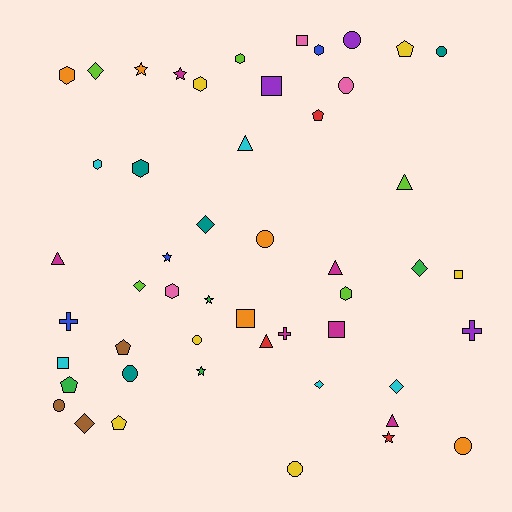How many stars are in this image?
There are 6 stars.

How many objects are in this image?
There are 50 objects.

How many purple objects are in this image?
There are 3 purple objects.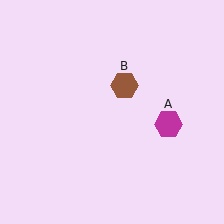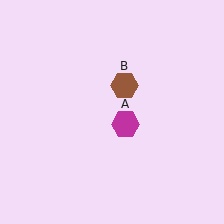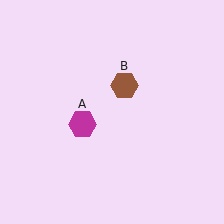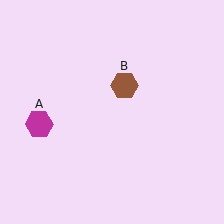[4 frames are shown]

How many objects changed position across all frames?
1 object changed position: magenta hexagon (object A).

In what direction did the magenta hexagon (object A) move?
The magenta hexagon (object A) moved left.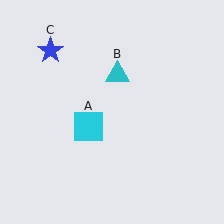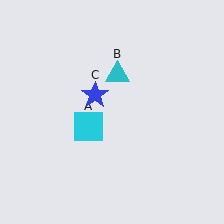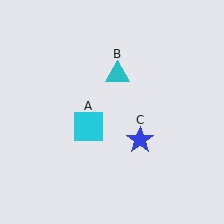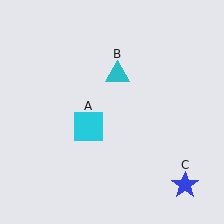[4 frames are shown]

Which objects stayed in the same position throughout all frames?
Cyan square (object A) and cyan triangle (object B) remained stationary.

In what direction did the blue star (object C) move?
The blue star (object C) moved down and to the right.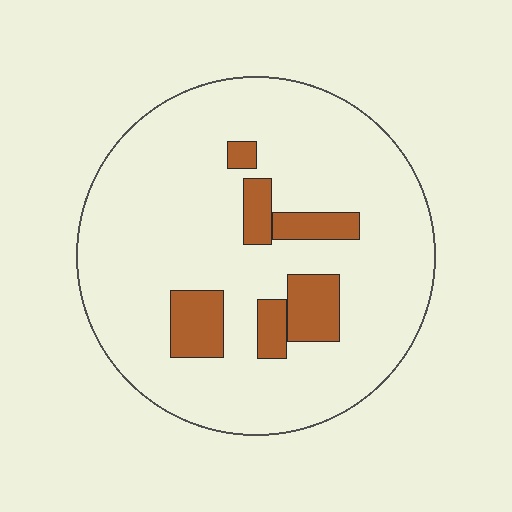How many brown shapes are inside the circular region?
6.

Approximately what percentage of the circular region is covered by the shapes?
Approximately 15%.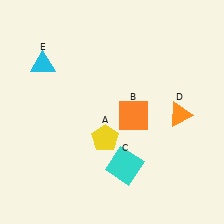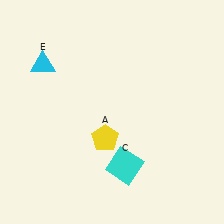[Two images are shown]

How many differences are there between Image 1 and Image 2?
There are 2 differences between the two images.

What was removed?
The orange square (B), the orange triangle (D) were removed in Image 2.